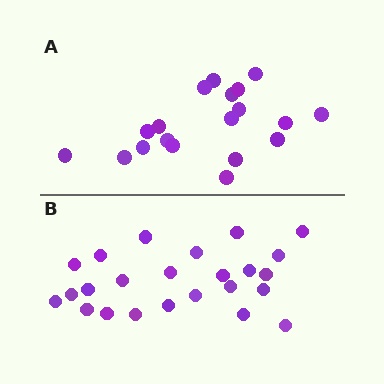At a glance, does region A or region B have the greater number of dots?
Region B (the bottom region) has more dots.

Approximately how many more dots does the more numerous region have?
Region B has about 5 more dots than region A.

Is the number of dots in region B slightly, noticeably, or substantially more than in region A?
Region B has noticeably more, but not dramatically so. The ratio is roughly 1.3 to 1.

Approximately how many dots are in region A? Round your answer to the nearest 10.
About 20 dots. (The exact count is 19, which rounds to 20.)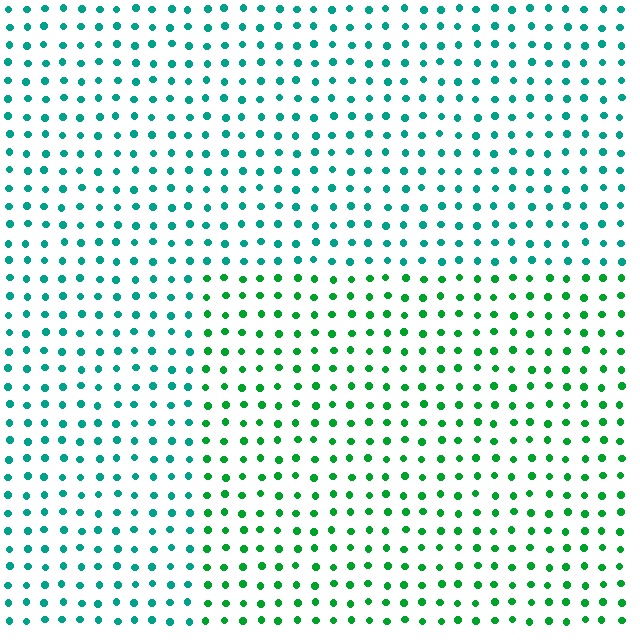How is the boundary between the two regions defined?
The boundary is defined purely by a slight shift in hue (about 35 degrees). Spacing, size, and orientation are identical on both sides.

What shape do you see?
I see a rectangle.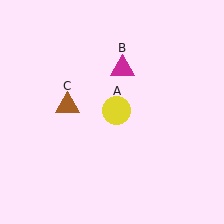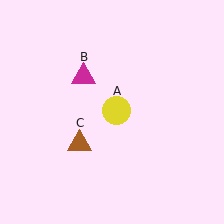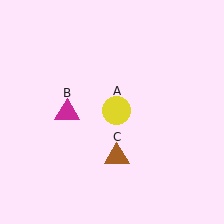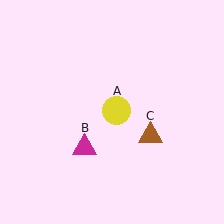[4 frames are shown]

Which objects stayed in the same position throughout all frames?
Yellow circle (object A) remained stationary.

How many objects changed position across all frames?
2 objects changed position: magenta triangle (object B), brown triangle (object C).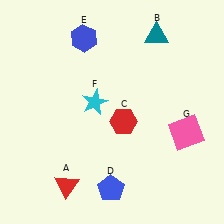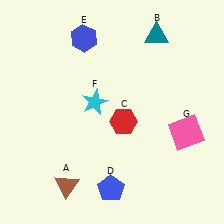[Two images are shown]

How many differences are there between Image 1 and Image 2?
There is 1 difference between the two images.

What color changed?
The triangle (A) changed from red in Image 1 to brown in Image 2.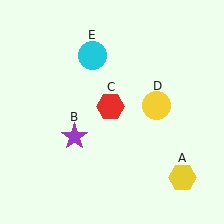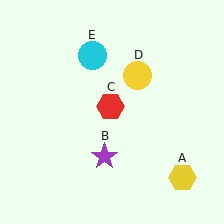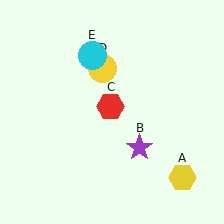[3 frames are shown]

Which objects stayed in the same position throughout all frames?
Yellow hexagon (object A) and red hexagon (object C) and cyan circle (object E) remained stationary.